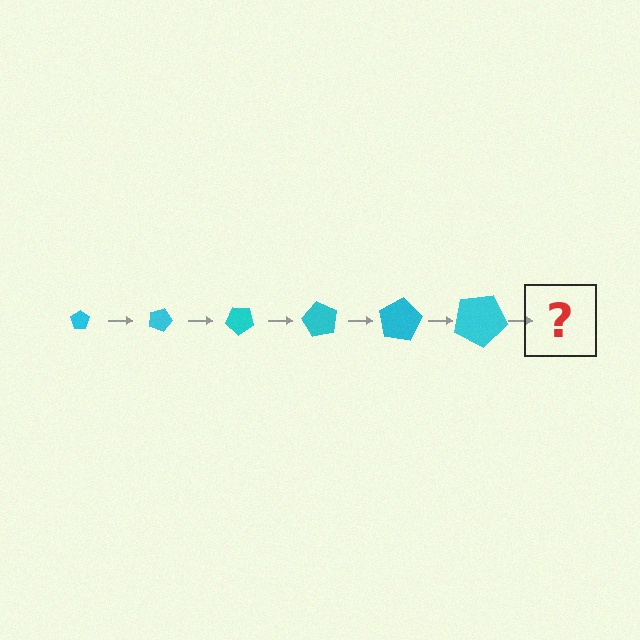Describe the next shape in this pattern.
It should be a pentagon, larger than the previous one and rotated 120 degrees from the start.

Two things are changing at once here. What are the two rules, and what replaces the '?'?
The two rules are that the pentagon grows larger each step and it rotates 20 degrees each step. The '?' should be a pentagon, larger than the previous one and rotated 120 degrees from the start.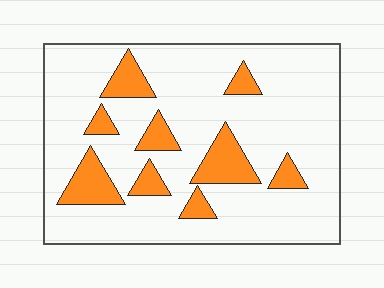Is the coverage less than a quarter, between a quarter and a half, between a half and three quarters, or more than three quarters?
Less than a quarter.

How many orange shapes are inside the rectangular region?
9.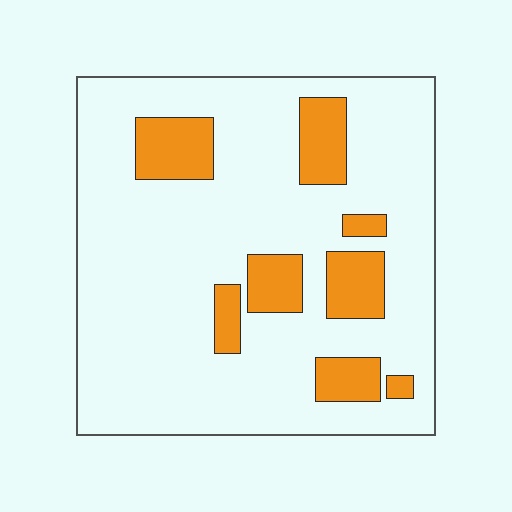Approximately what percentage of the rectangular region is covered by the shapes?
Approximately 20%.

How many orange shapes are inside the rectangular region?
8.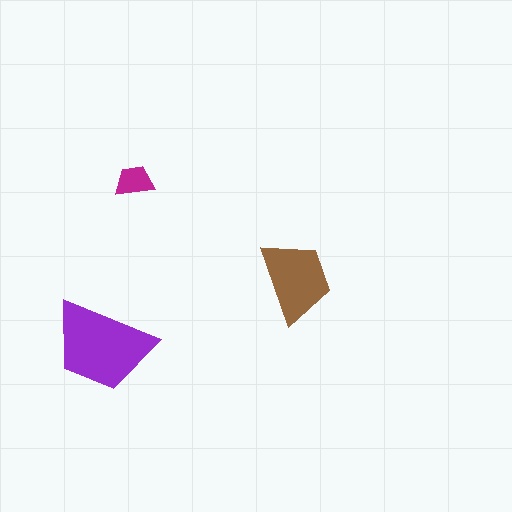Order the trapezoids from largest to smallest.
the purple one, the brown one, the magenta one.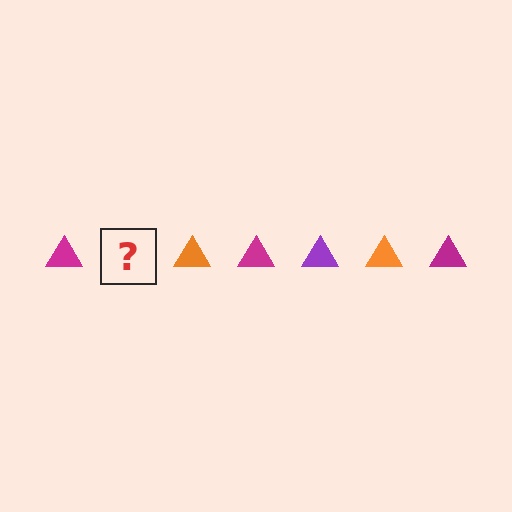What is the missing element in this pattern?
The missing element is a purple triangle.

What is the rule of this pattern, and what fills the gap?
The rule is that the pattern cycles through magenta, purple, orange triangles. The gap should be filled with a purple triangle.